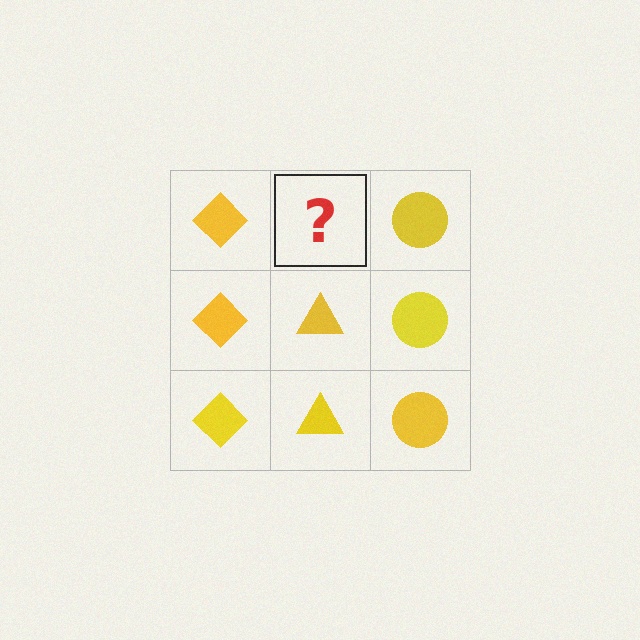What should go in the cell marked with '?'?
The missing cell should contain a yellow triangle.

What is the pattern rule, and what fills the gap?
The rule is that each column has a consistent shape. The gap should be filled with a yellow triangle.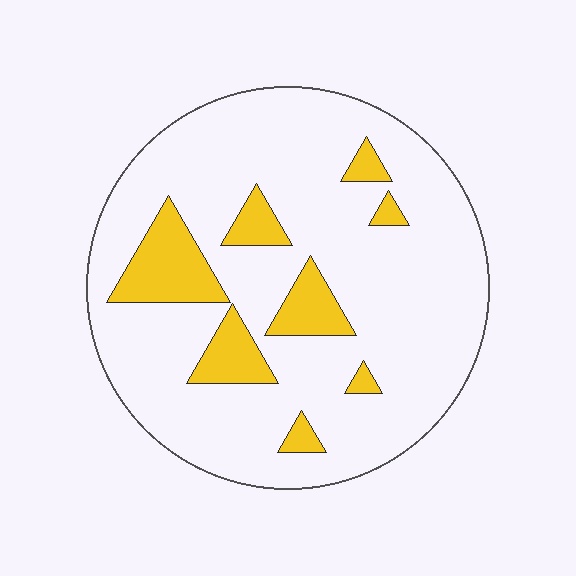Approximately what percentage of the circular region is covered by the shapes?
Approximately 15%.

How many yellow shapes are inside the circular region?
8.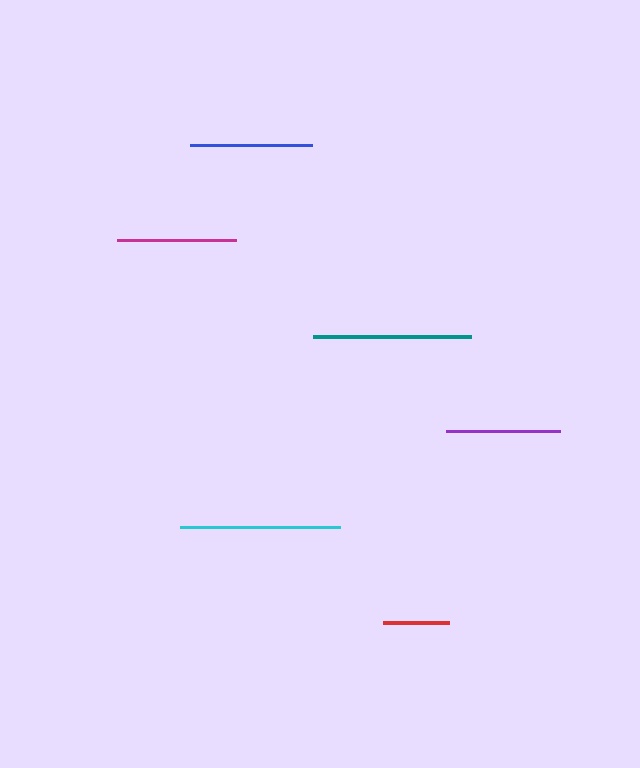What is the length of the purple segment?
The purple segment is approximately 114 pixels long.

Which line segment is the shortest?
The red line is the shortest at approximately 65 pixels.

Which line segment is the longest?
The cyan line is the longest at approximately 159 pixels.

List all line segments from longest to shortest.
From longest to shortest: cyan, teal, blue, magenta, purple, red.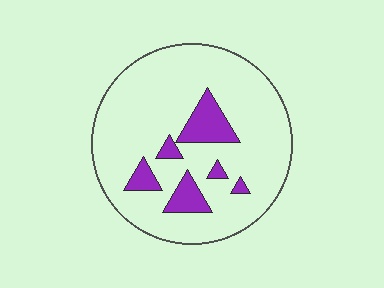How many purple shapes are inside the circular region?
6.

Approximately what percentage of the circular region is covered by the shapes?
Approximately 15%.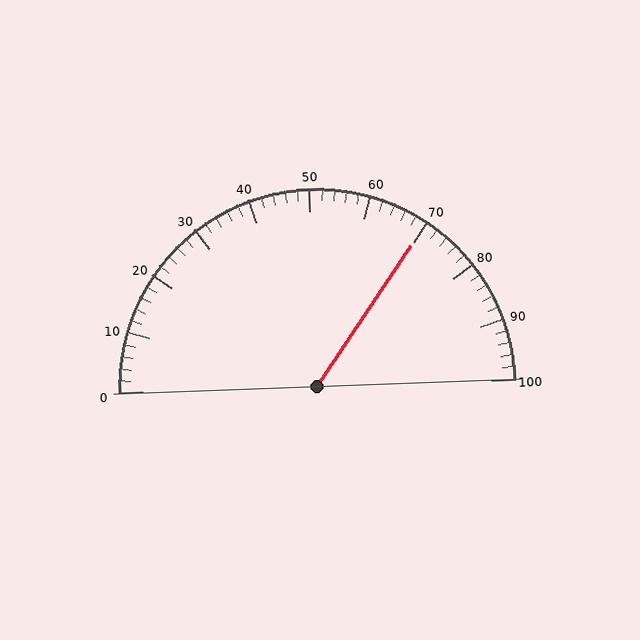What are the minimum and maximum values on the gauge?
The gauge ranges from 0 to 100.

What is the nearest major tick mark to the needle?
The nearest major tick mark is 70.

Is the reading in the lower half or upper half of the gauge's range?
The reading is in the upper half of the range (0 to 100).